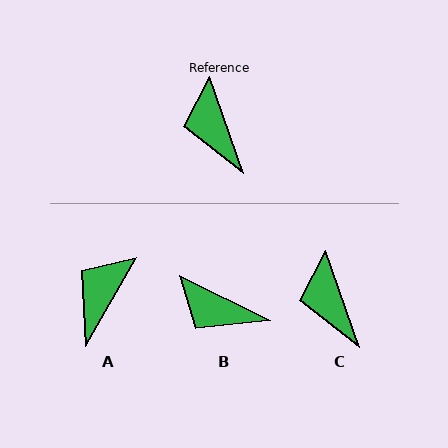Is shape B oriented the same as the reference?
No, it is off by about 44 degrees.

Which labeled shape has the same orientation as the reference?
C.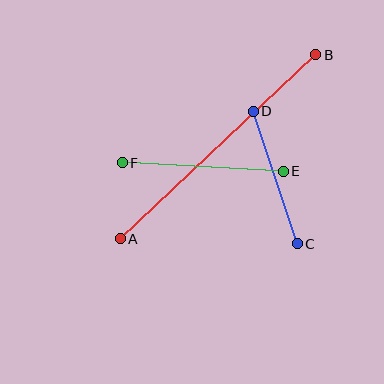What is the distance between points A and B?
The distance is approximately 268 pixels.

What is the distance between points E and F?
The distance is approximately 161 pixels.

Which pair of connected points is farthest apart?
Points A and B are farthest apart.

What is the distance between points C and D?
The distance is approximately 140 pixels.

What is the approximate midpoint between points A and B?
The midpoint is at approximately (218, 147) pixels.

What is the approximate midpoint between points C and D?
The midpoint is at approximately (275, 178) pixels.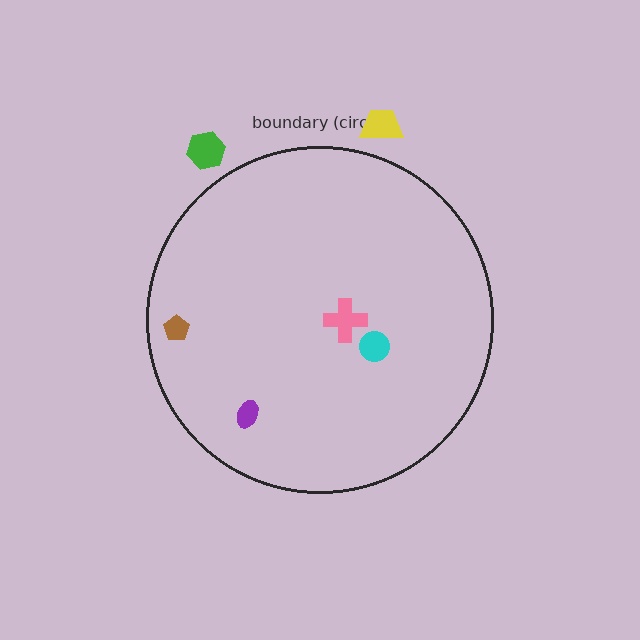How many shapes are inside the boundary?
4 inside, 2 outside.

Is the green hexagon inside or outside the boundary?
Outside.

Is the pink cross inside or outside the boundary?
Inside.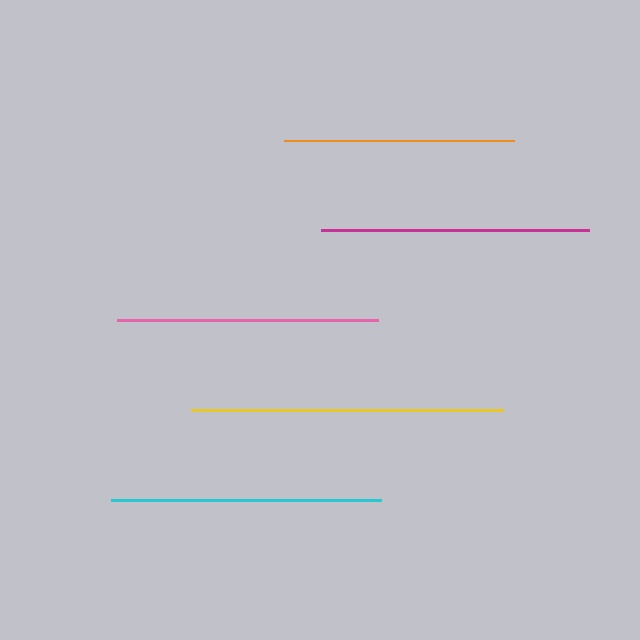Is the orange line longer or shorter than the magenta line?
The magenta line is longer than the orange line.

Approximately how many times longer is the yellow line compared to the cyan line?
The yellow line is approximately 1.2 times the length of the cyan line.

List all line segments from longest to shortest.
From longest to shortest: yellow, cyan, magenta, pink, orange.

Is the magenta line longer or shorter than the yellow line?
The yellow line is longer than the magenta line.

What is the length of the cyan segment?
The cyan segment is approximately 270 pixels long.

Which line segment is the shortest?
The orange line is the shortest at approximately 230 pixels.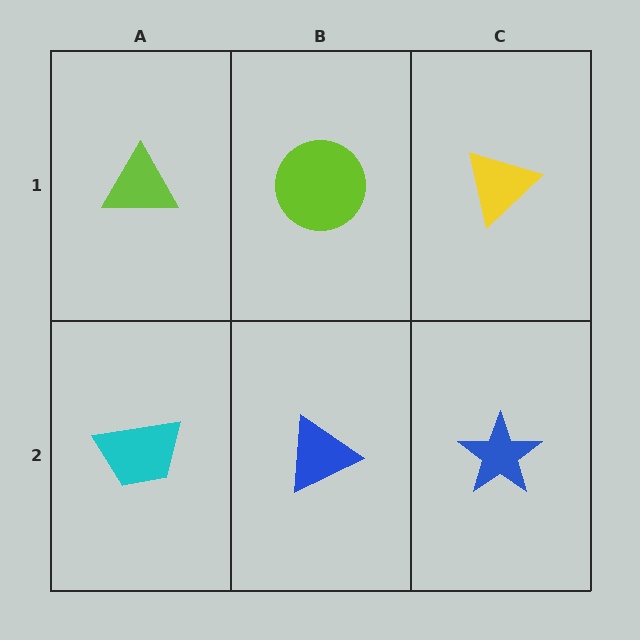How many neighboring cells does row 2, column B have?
3.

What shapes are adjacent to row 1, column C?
A blue star (row 2, column C), a lime circle (row 1, column B).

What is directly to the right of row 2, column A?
A blue triangle.